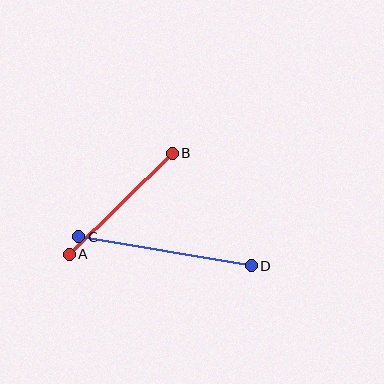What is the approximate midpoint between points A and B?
The midpoint is at approximately (121, 204) pixels.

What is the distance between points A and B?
The distance is approximately 144 pixels.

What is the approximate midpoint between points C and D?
The midpoint is at approximately (165, 251) pixels.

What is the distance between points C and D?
The distance is approximately 175 pixels.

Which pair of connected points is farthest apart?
Points C and D are farthest apart.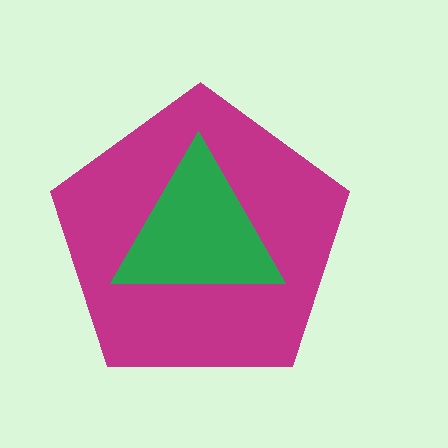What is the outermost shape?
The magenta pentagon.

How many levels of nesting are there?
2.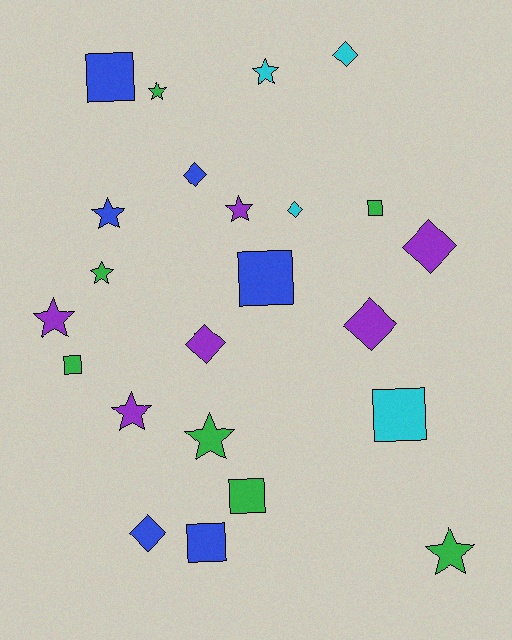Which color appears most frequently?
Green, with 7 objects.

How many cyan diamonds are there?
There are 2 cyan diamonds.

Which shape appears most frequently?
Star, with 9 objects.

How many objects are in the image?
There are 23 objects.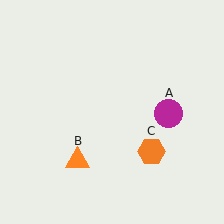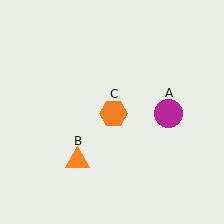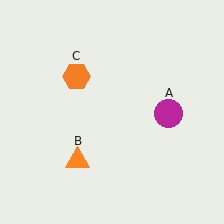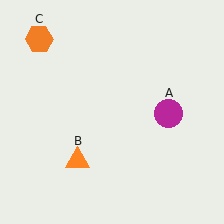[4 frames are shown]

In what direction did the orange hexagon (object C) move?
The orange hexagon (object C) moved up and to the left.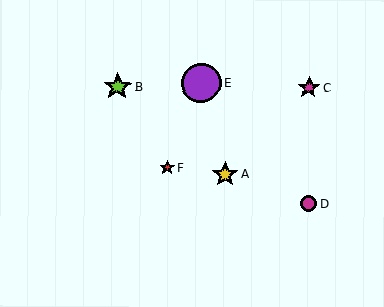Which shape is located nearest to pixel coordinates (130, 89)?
The lime star (labeled B) at (117, 87) is nearest to that location.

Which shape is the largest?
The purple circle (labeled E) is the largest.